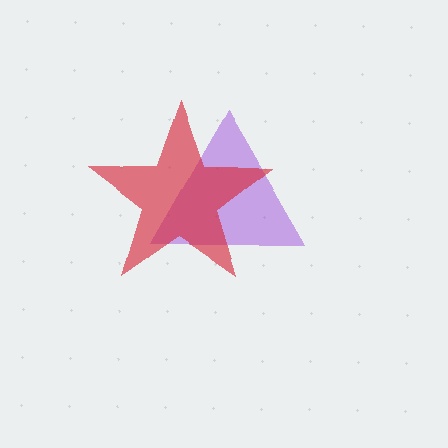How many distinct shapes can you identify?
There are 2 distinct shapes: a purple triangle, a red star.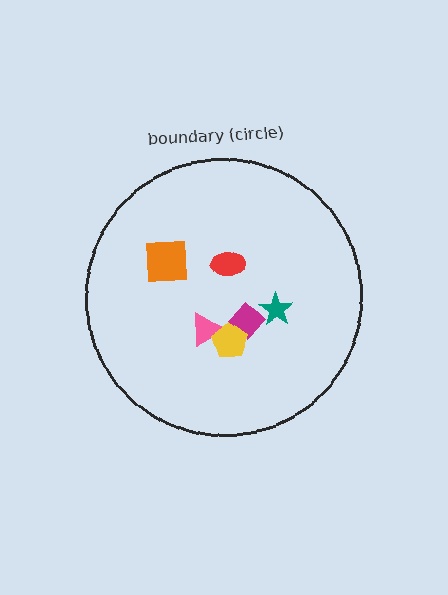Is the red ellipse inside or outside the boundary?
Inside.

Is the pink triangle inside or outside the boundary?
Inside.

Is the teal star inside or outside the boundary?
Inside.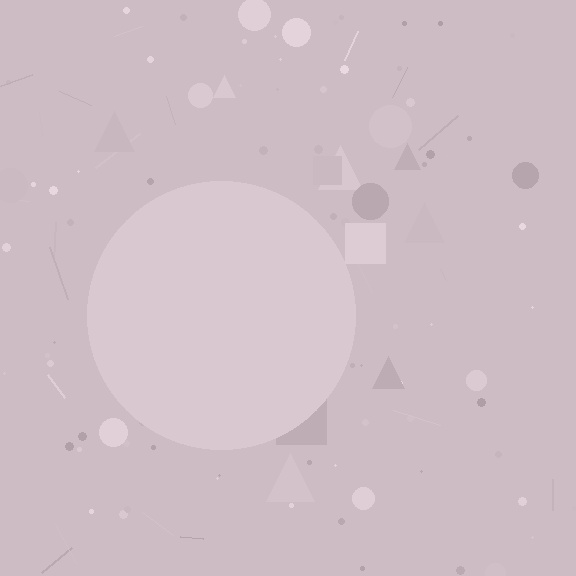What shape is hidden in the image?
A circle is hidden in the image.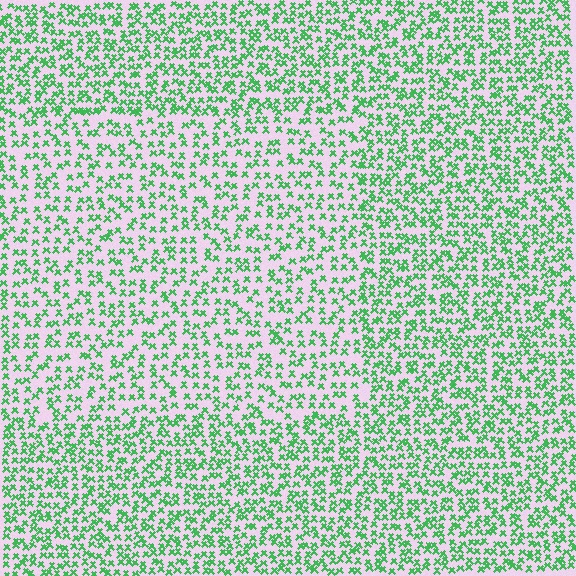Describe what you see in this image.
The image contains small green elements arranged at two different densities. A rectangle-shaped region is visible where the elements are less densely packed than the surrounding area.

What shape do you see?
I see a rectangle.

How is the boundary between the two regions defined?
The boundary is defined by a change in element density (approximately 1.5x ratio). All elements are the same color, size, and shape.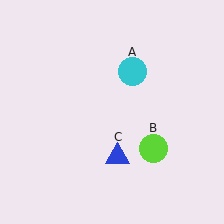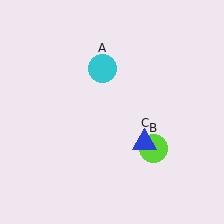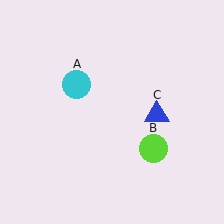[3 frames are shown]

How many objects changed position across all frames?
2 objects changed position: cyan circle (object A), blue triangle (object C).